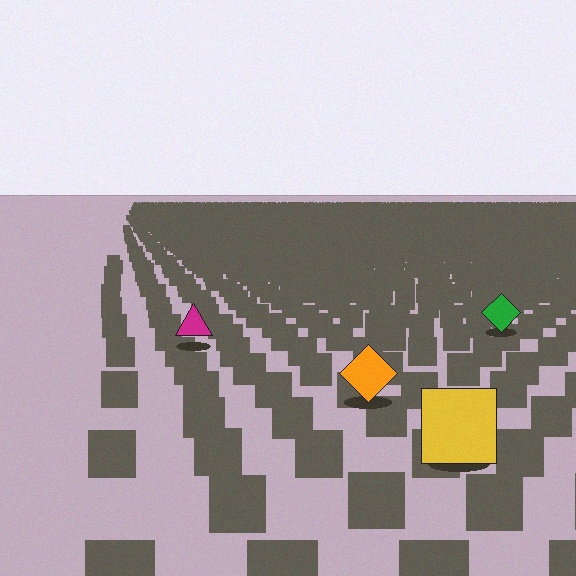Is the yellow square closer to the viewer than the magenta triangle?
Yes. The yellow square is closer — you can tell from the texture gradient: the ground texture is coarser near it.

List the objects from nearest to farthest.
From nearest to farthest: the yellow square, the orange diamond, the magenta triangle, the green diamond.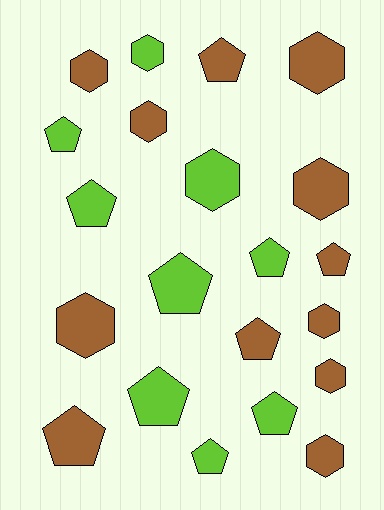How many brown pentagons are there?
There are 4 brown pentagons.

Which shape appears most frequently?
Pentagon, with 11 objects.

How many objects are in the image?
There are 21 objects.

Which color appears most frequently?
Brown, with 12 objects.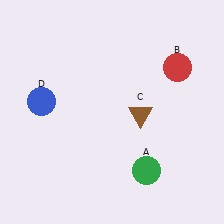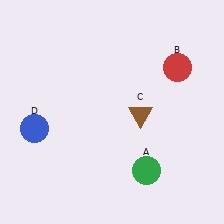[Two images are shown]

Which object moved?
The blue circle (D) moved down.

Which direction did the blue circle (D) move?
The blue circle (D) moved down.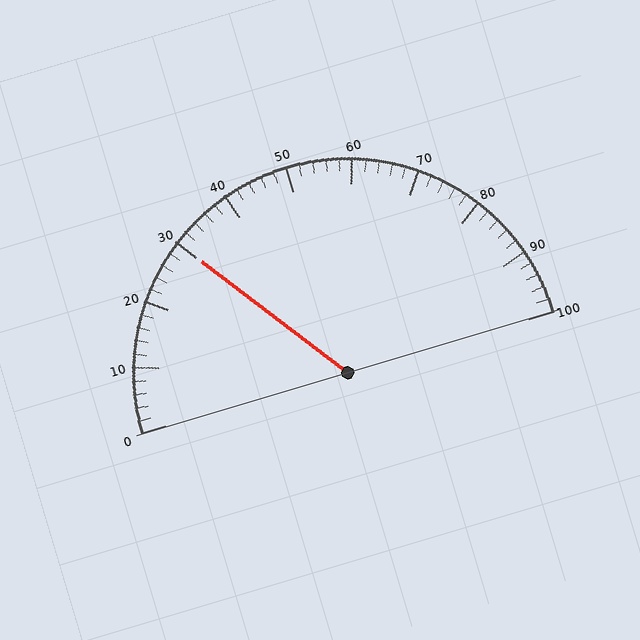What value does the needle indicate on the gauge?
The needle indicates approximately 30.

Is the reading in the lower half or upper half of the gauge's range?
The reading is in the lower half of the range (0 to 100).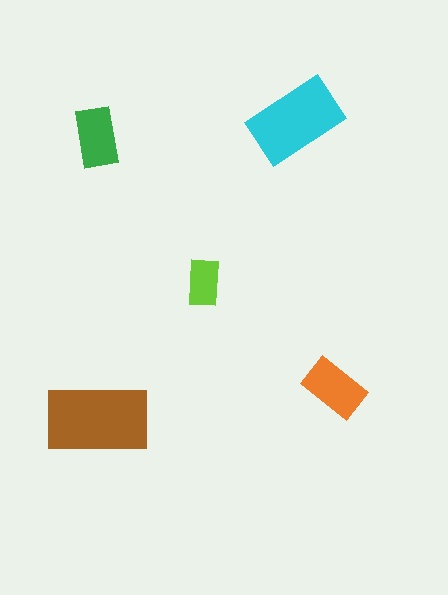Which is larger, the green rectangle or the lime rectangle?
The green one.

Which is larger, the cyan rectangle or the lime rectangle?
The cyan one.